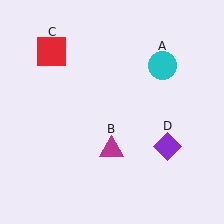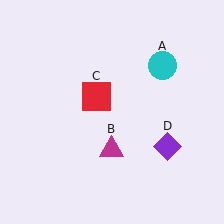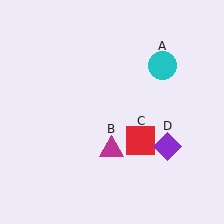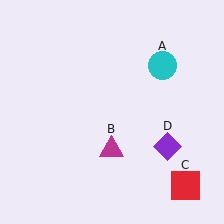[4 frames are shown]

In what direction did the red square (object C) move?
The red square (object C) moved down and to the right.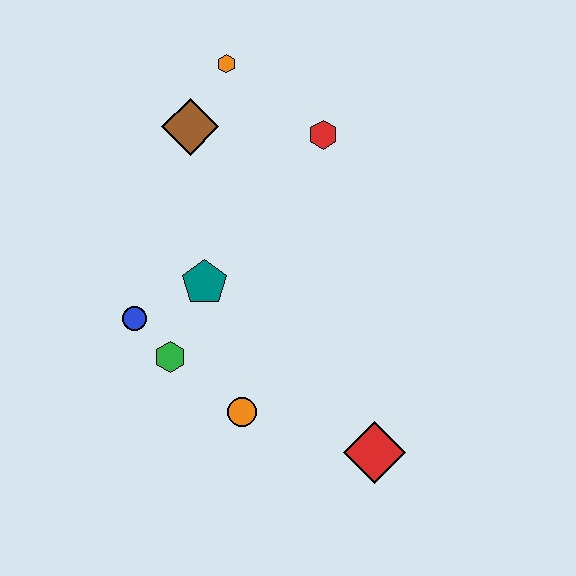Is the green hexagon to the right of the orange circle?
No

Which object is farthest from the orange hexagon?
The red diamond is farthest from the orange hexagon.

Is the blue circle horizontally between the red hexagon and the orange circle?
No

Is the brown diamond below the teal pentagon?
No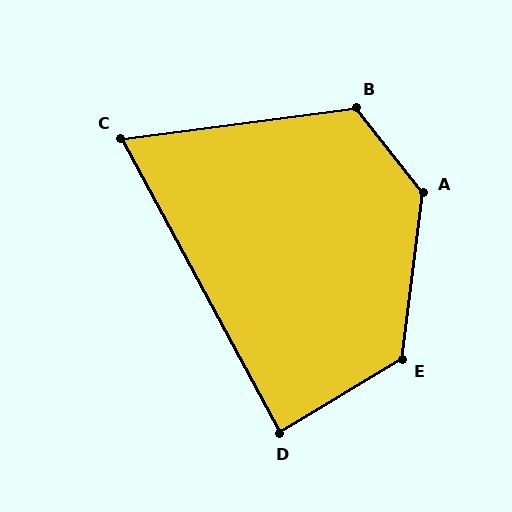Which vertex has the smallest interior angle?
C, at approximately 69 degrees.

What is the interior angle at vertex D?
Approximately 87 degrees (approximately right).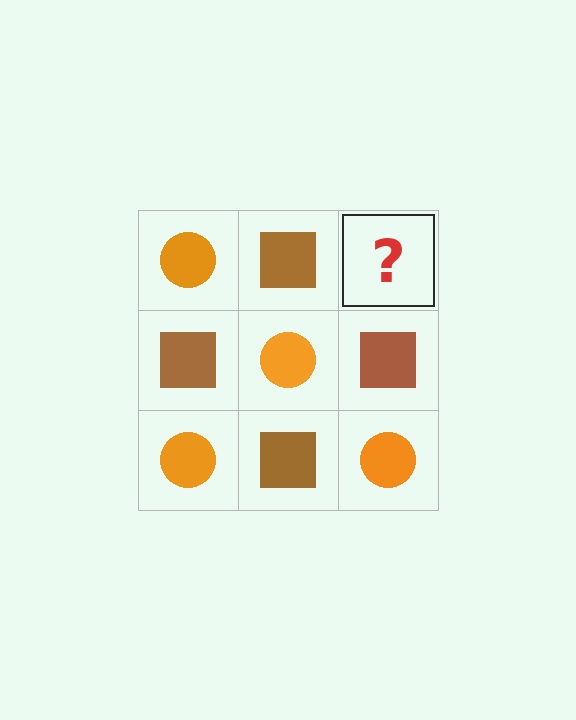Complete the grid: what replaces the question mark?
The question mark should be replaced with an orange circle.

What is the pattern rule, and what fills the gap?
The rule is that it alternates orange circle and brown square in a checkerboard pattern. The gap should be filled with an orange circle.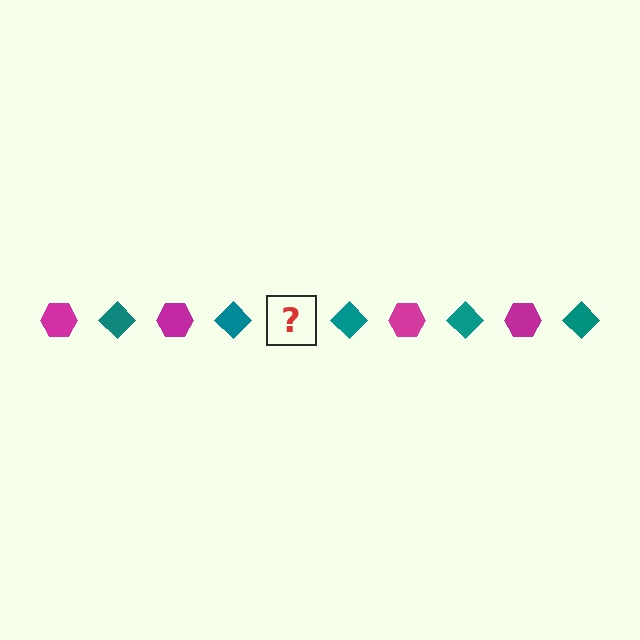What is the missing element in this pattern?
The missing element is a magenta hexagon.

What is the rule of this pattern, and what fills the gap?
The rule is that the pattern alternates between magenta hexagon and teal diamond. The gap should be filled with a magenta hexagon.